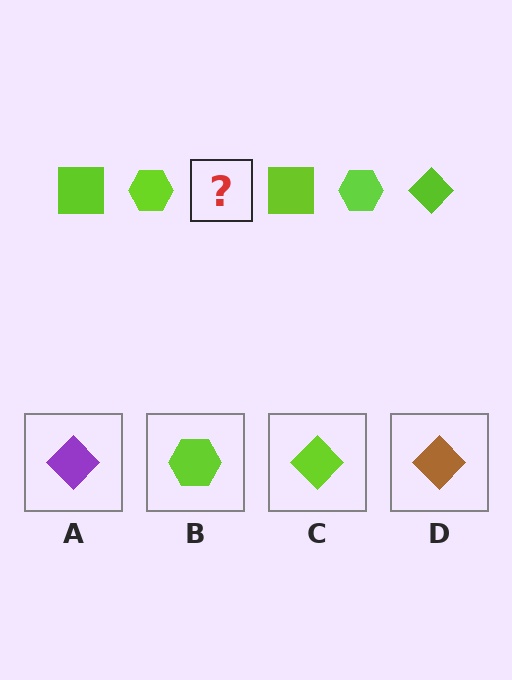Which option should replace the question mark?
Option C.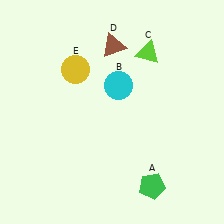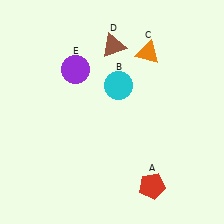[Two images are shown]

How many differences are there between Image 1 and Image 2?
There are 3 differences between the two images.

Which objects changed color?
A changed from green to red. C changed from lime to orange. E changed from yellow to purple.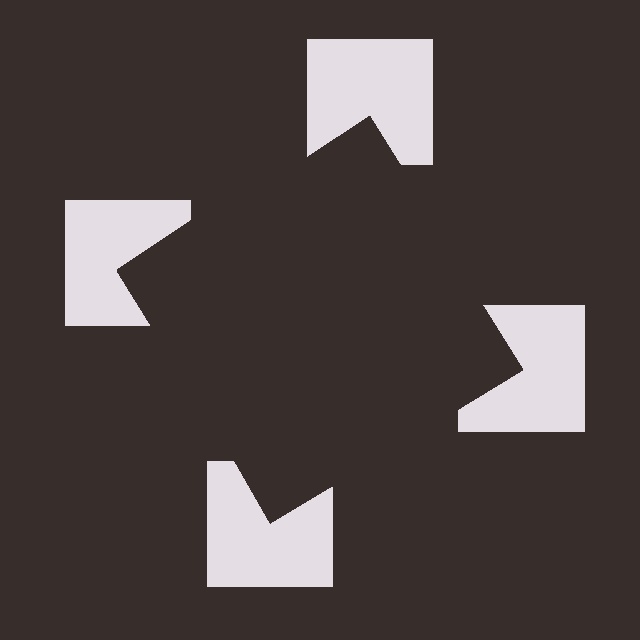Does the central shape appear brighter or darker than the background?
It typically appears slightly darker than the background, even though no actual brightness change is drawn.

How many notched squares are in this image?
There are 4 — one at each vertex of the illusory square.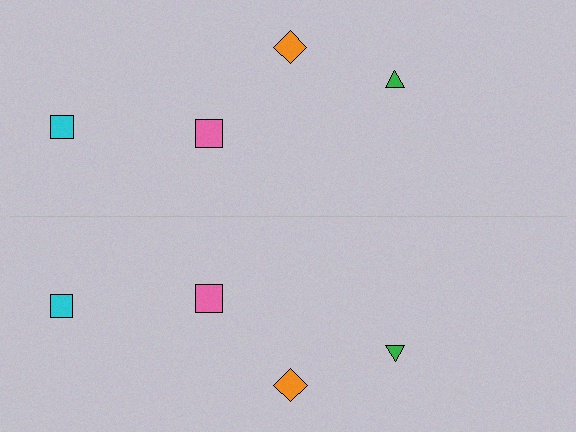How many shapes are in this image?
There are 8 shapes in this image.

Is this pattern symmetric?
Yes, this pattern has bilateral (reflection) symmetry.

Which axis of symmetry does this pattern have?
The pattern has a horizontal axis of symmetry running through the center of the image.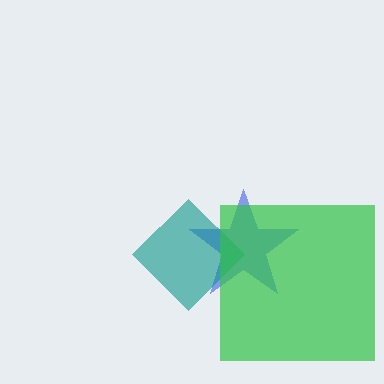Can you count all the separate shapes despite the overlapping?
Yes, there are 3 separate shapes.